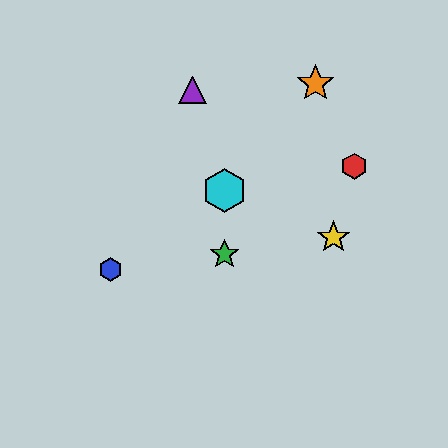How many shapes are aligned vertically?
2 shapes (the green star, the cyan hexagon) are aligned vertically.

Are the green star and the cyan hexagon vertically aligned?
Yes, both are at x≈224.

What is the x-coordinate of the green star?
The green star is at x≈224.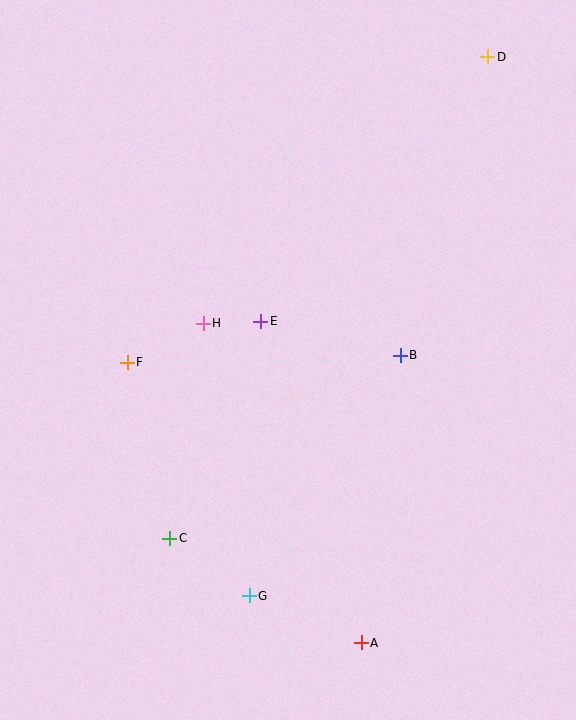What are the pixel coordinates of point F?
Point F is at (127, 362).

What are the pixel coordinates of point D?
Point D is at (488, 57).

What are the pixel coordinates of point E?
Point E is at (261, 321).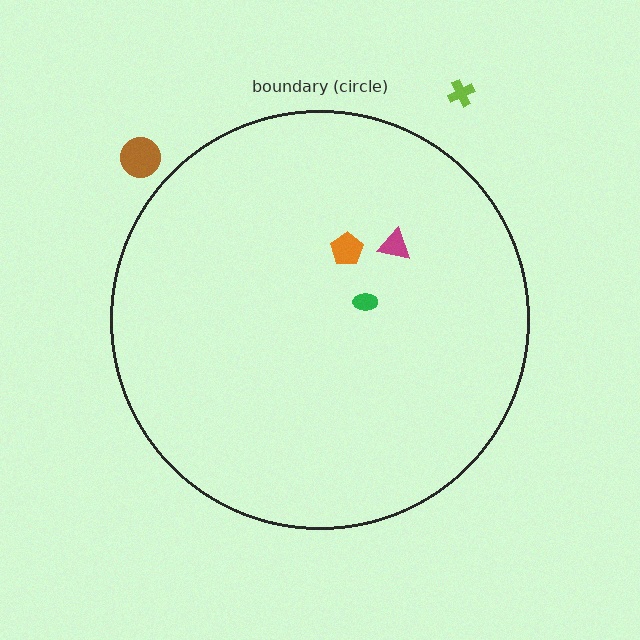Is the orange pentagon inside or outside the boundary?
Inside.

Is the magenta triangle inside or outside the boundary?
Inside.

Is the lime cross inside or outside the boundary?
Outside.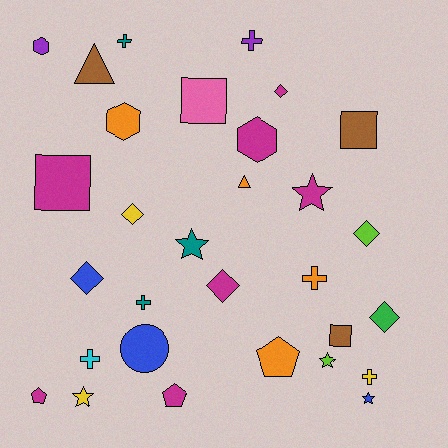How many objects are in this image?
There are 30 objects.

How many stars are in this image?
There are 5 stars.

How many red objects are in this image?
There are no red objects.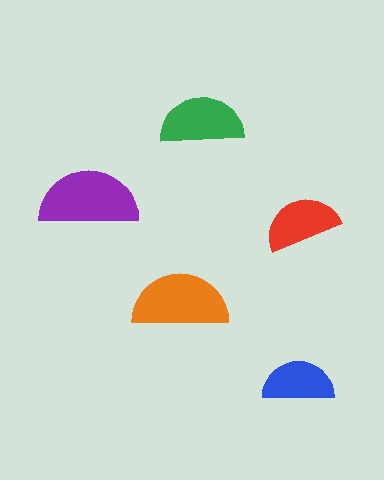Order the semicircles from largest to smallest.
the purple one, the orange one, the green one, the red one, the blue one.